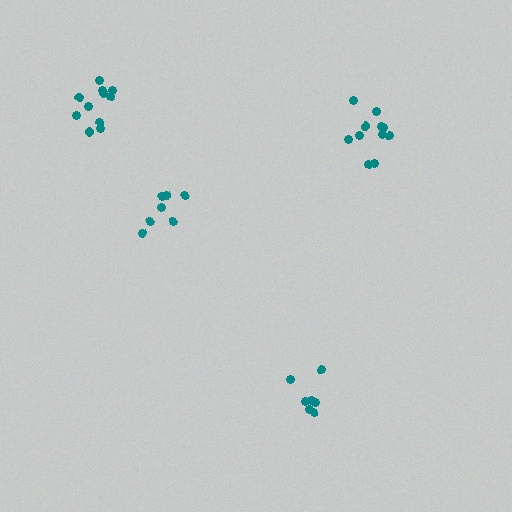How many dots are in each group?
Group 1: 7 dots, Group 2: 11 dots, Group 3: 7 dots, Group 4: 11 dots (36 total).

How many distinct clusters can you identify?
There are 4 distinct clusters.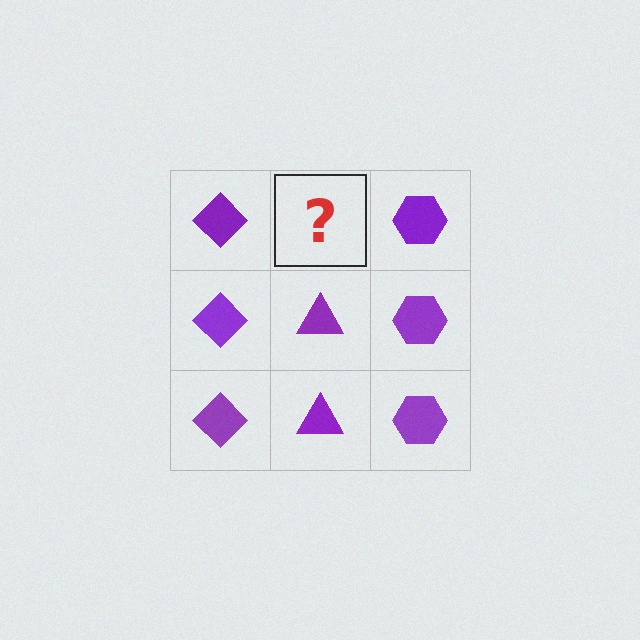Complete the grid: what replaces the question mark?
The question mark should be replaced with a purple triangle.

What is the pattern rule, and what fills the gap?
The rule is that each column has a consistent shape. The gap should be filled with a purple triangle.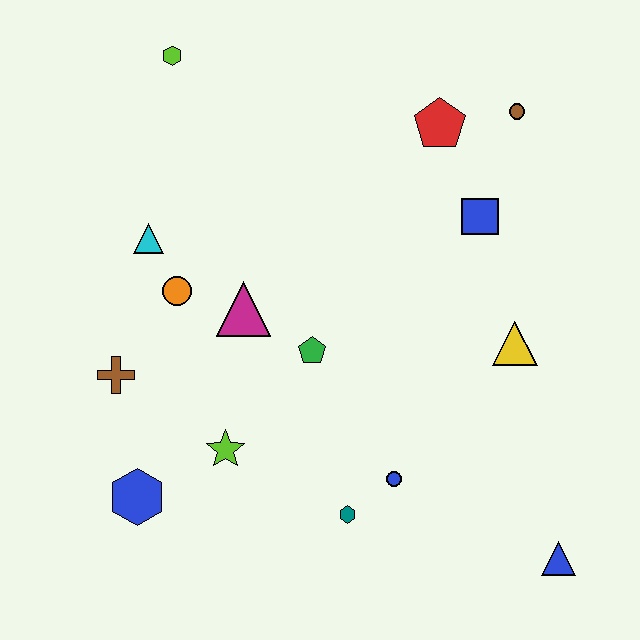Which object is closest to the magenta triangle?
The orange circle is closest to the magenta triangle.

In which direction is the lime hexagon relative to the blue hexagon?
The lime hexagon is above the blue hexagon.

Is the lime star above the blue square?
No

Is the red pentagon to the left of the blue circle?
No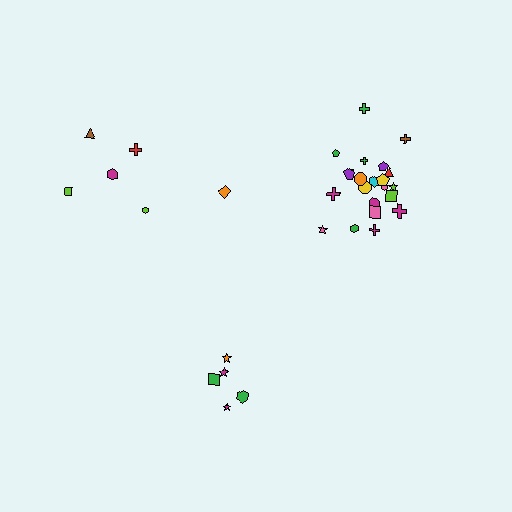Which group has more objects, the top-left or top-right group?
The top-right group.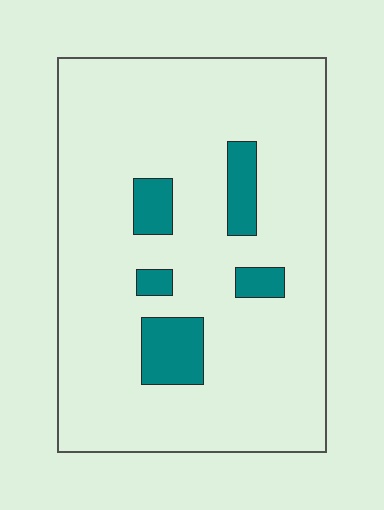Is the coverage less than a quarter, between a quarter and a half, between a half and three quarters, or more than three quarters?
Less than a quarter.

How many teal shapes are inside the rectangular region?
5.